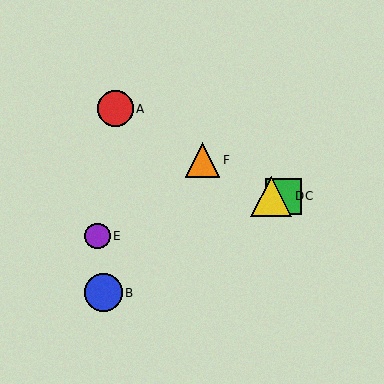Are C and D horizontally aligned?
Yes, both are at y≈196.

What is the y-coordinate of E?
Object E is at y≈236.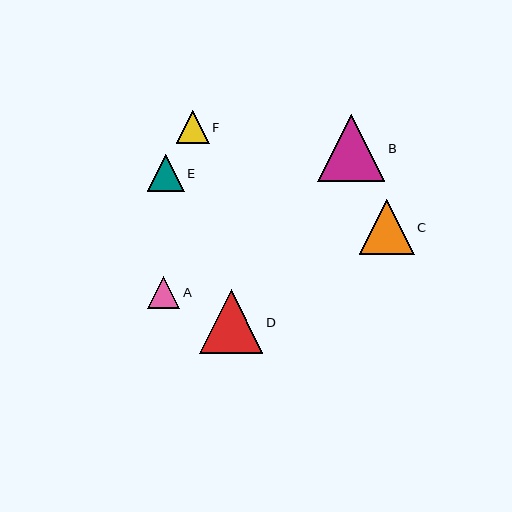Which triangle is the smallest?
Triangle A is the smallest with a size of approximately 32 pixels.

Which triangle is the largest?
Triangle B is the largest with a size of approximately 67 pixels.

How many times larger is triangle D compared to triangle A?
Triangle D is approximately 2.0 times the size of triangle A.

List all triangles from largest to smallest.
From largest to smallest: B, D, C, E, F, A.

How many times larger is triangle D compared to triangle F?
Triangle D is approximately 1.9 times the size of triangle F.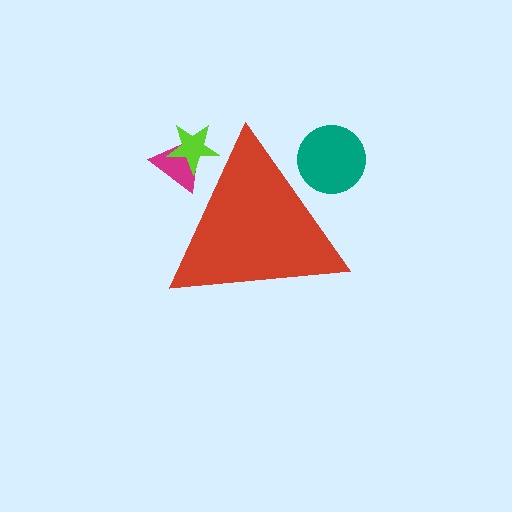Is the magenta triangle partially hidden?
Yes, the magenta triangle is partially hidden behind the red triangle.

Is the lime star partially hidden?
Yes, the lime star is partially hidden behind the red triangle.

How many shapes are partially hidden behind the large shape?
3 shapes are partially hidden.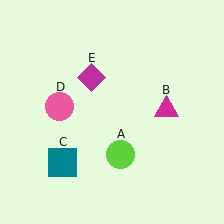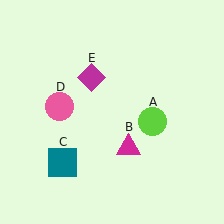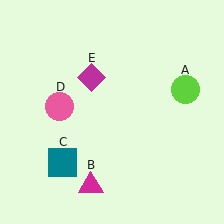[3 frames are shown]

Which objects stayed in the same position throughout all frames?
Teal square (object C) and pink circle (object D) and magenta diamond (object E) remained stationary.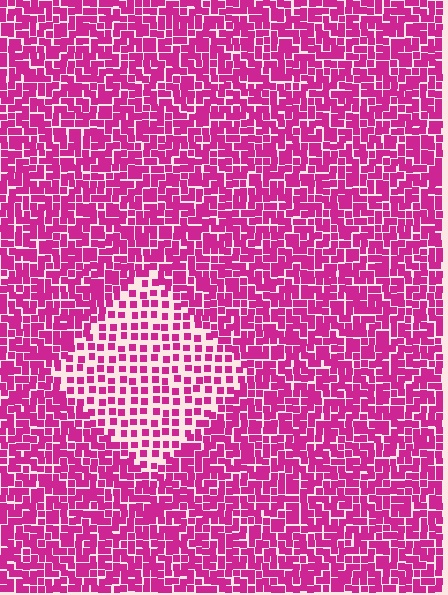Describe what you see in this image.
The image contains small magenta elements arranged at two different densities. A diamond-shaped region is visible where the elements are less densely packed than the surrounding area.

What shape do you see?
I see a diamond.